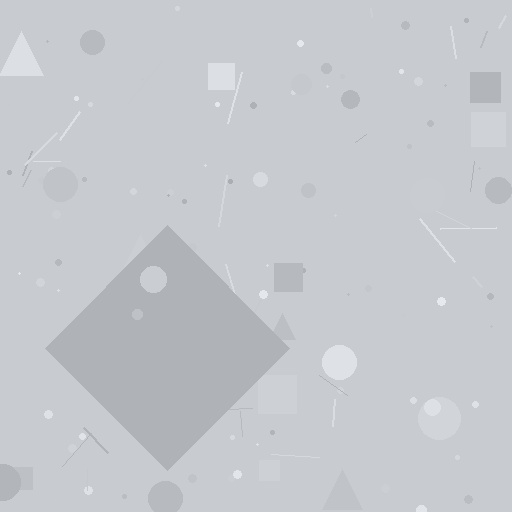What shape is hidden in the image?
A diamond is hidden in the image.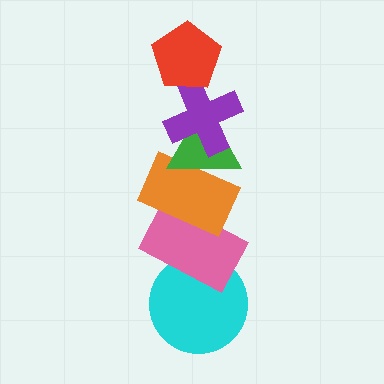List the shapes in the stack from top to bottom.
From top to bottom: the red pentagon, the purple cross, the green triangle, the orange rectangle, the pink rectangle, the cyan circle.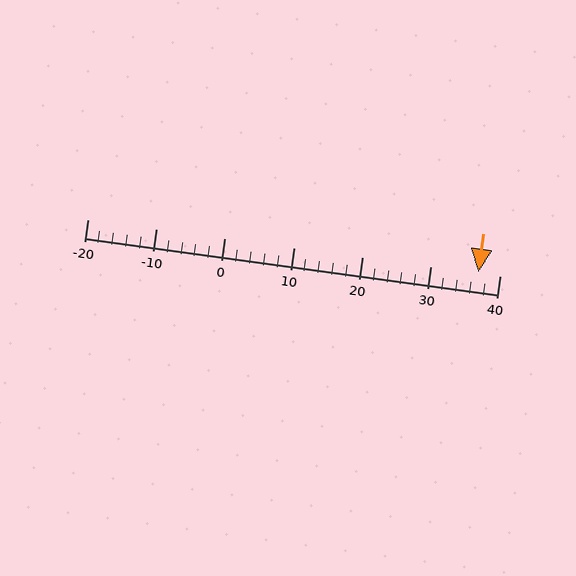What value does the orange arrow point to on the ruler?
The orange arrow points to approximately 37.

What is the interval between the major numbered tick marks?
The major tick marks are spaced 10 units apart.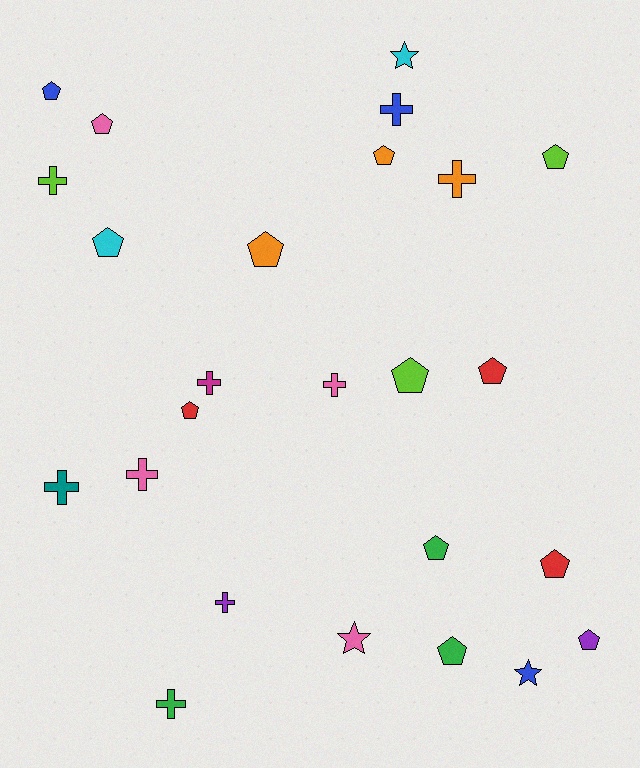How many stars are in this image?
There are 3 stars.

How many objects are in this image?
There are 25 objects.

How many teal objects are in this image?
There is 1 teal object.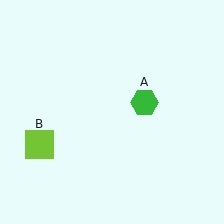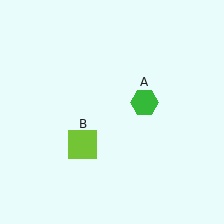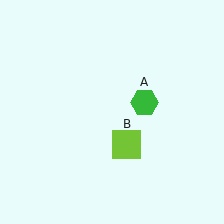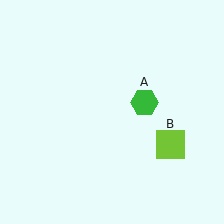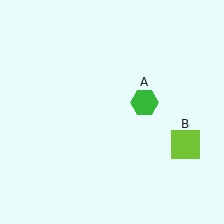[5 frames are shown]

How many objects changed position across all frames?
1 object changed position: lime square (object B).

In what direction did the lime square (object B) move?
The lime square (object B) moved right.